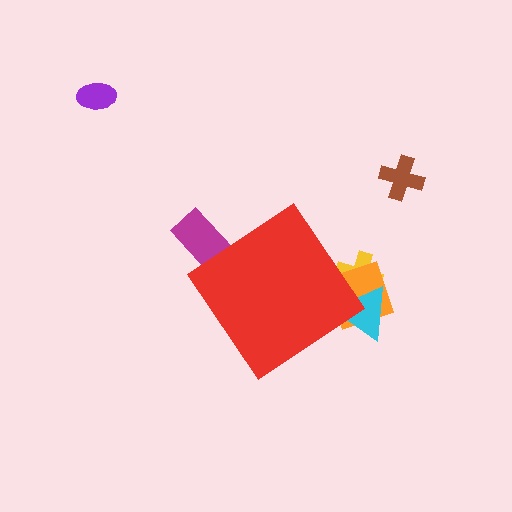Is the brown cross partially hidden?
No, the brown cross is fully visible.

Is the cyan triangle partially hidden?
Yes, the cyan triangle is partially hidden behind the red diamond.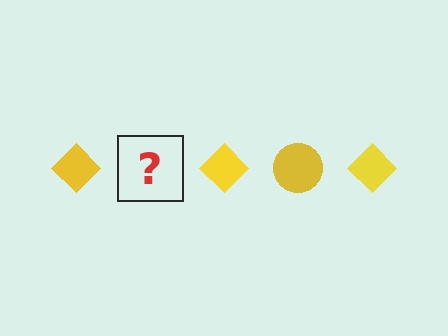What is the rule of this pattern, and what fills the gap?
The rule is that the pattern cycles through diamond, circle shapes in yellow. The gap should be filled with a yellow circle.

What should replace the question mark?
The question mark should be replaced with a yellow circle.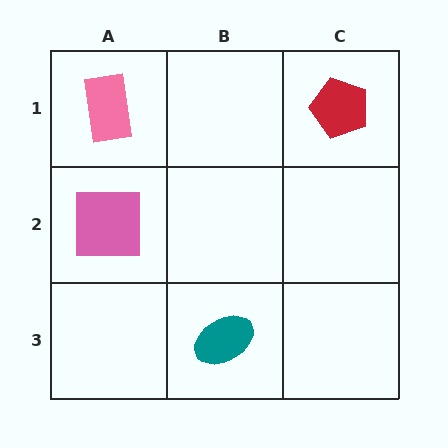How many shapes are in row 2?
1 shape.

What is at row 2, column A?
A pink square.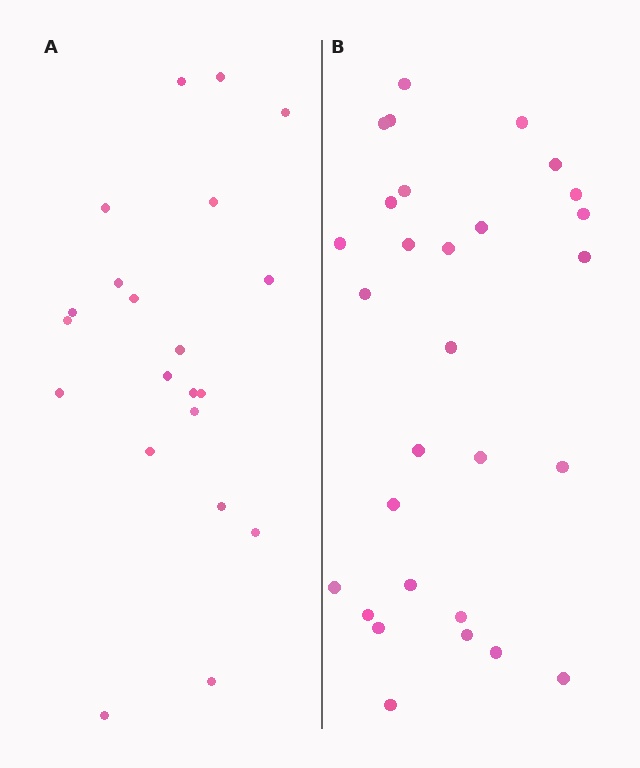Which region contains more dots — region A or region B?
Region B (the right region) has more dots.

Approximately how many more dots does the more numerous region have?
Region B has roughly 8 or so more dots than region A.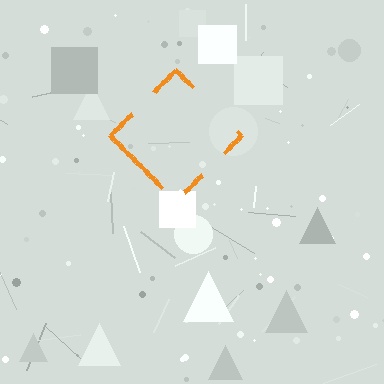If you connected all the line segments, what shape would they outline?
They would outline a diamond.